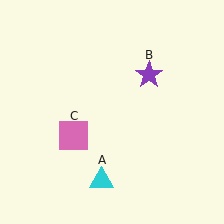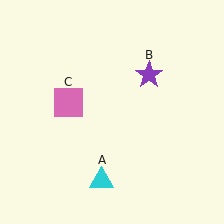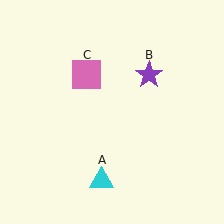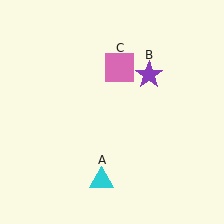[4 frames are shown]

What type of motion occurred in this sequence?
The pink square (object C) rotated clockwise around the center of the scene.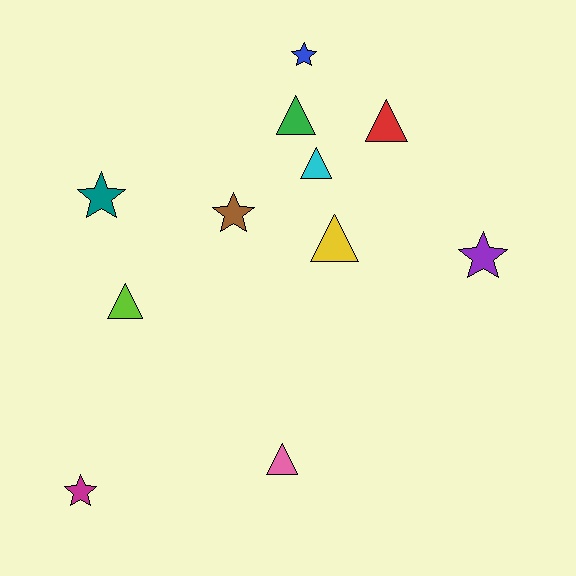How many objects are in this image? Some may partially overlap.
There are 11 objects.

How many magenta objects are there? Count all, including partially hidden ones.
There is 1 magenta object.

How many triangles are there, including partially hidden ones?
There are 6 triangles.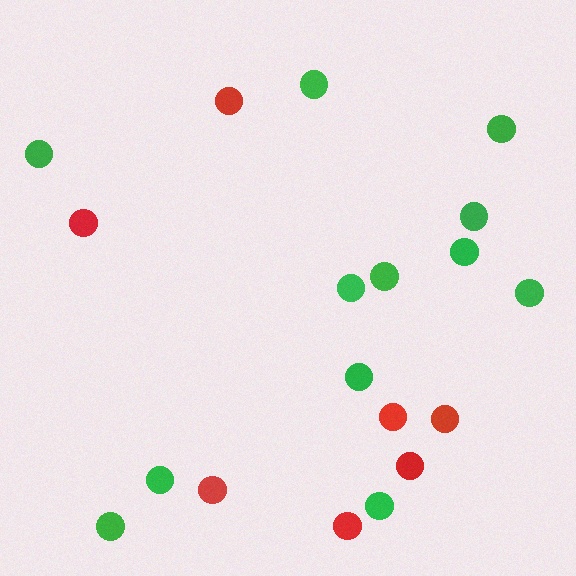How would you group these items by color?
There are 2 groups: one group of red circles (7) and one group of green circles (12).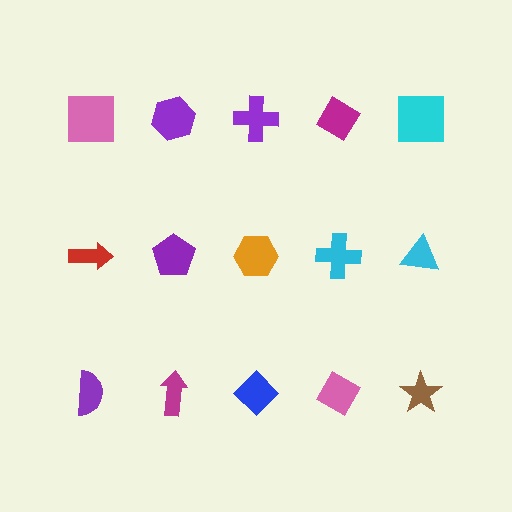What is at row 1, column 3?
A purple cross.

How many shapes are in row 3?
5 shapes.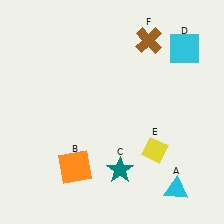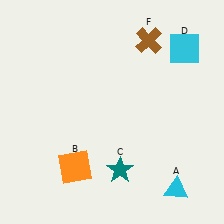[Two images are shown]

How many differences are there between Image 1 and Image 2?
There is 1 difference between the two images.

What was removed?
The yellow diamond (E) was removed in Image 2.